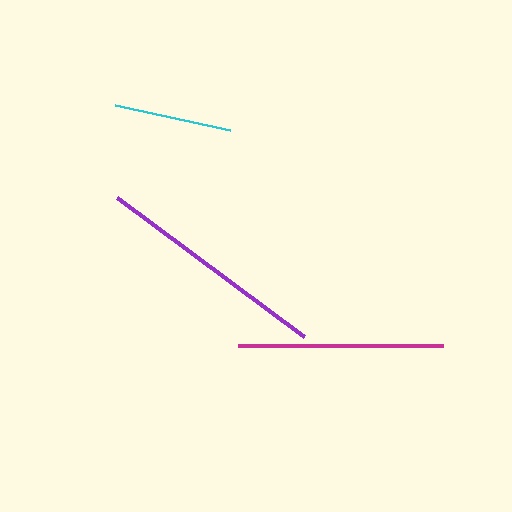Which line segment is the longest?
The purple line is the longest at approximately 233 pixels.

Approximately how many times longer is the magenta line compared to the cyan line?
The magenta line is approximately 1.8 times the length of the cyan line.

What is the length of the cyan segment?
The cyan segment is approximately 117 pixels long.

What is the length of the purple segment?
The purple segment is approximately 233 pixels long.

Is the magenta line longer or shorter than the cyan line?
The magenta line is longer than the cyan line.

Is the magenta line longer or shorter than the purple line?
The purple line is longer than the magenta line.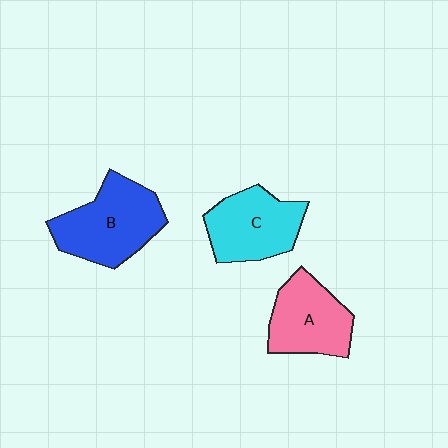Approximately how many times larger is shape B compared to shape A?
Approximately 1.2 times.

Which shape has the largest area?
Shape B (blue).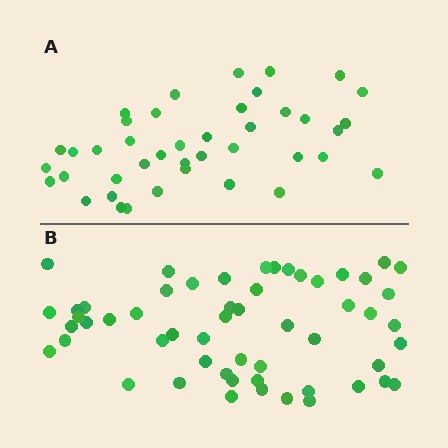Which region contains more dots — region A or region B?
Region B (the bottom region) has more dots.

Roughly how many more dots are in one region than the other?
Region B has approximately 15 more dots than region A.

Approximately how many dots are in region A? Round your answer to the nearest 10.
About 40 dots. (The exact count is 41, which rounds to 40.)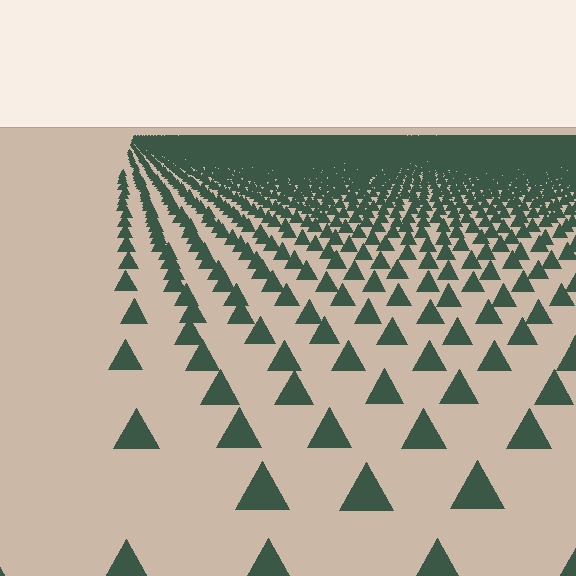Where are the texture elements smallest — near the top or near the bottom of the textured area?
Near the top.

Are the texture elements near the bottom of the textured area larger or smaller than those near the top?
Larger. Near the bottom, elements are closer to the viewer and appear at a bigger on-screen size.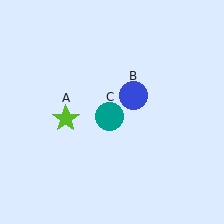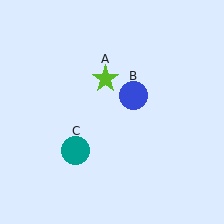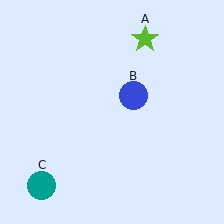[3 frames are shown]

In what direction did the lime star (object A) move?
The lime star (object A) moved up and to the right.